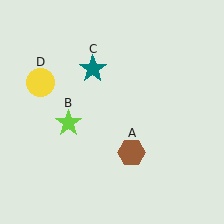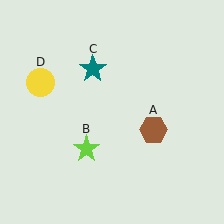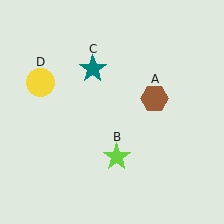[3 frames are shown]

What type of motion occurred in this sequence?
The brown hexagon (object A), lime star (object B) rotated counterclockwise around the center of the scene.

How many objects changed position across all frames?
2 objects changed position: brown hexagon (object A), lime star (object B).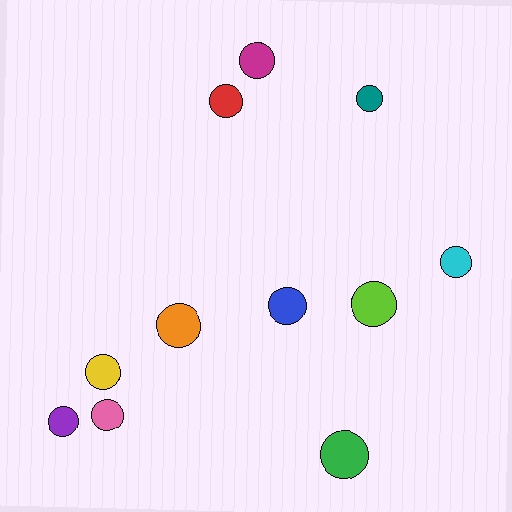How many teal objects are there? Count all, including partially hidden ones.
There is 1 teal object.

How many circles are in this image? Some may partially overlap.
There are 11 circles.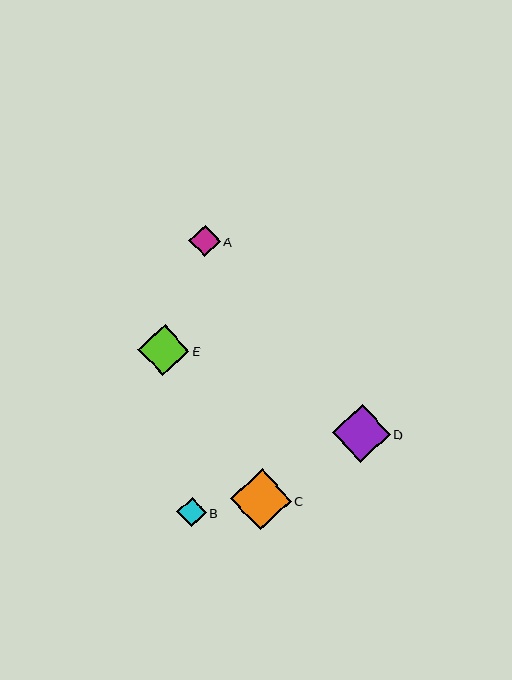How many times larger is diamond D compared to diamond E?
Diamond D is approximately 1.1 times the size of diamond E.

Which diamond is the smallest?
Diamond B is the smallest with a size of approximately 30 pixels.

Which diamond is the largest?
Diamond C is the largest with a size of approximately 61 pixels.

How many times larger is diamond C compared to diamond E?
Diamond C is approximately 1.2 times the size of diamond E.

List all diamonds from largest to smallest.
From largest to smallest: C, D, E, A, B.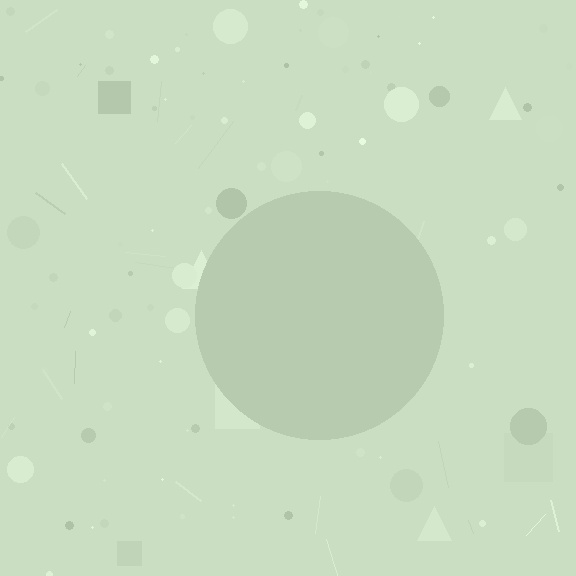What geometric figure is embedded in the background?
A circle is embedded in the background.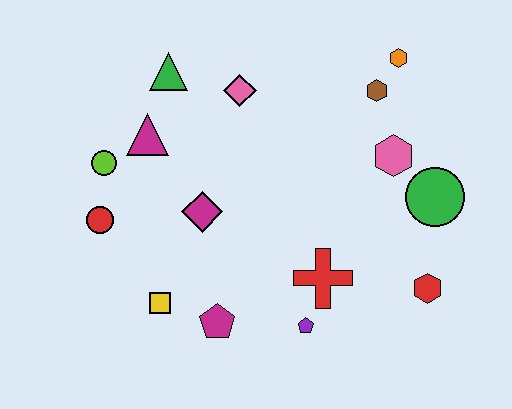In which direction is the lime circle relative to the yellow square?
The lime circle is above the yellow square.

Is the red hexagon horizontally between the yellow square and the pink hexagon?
No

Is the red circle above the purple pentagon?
Yes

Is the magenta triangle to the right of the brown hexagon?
No